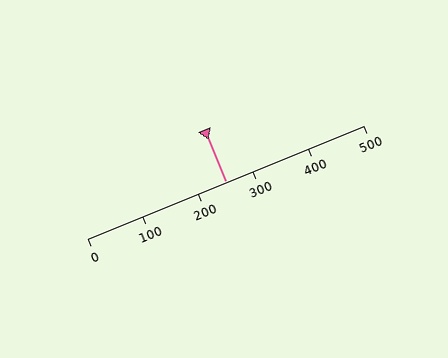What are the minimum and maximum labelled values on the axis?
The axis runs from 0 to 500.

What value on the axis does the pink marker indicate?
The marker indicates approximately 250.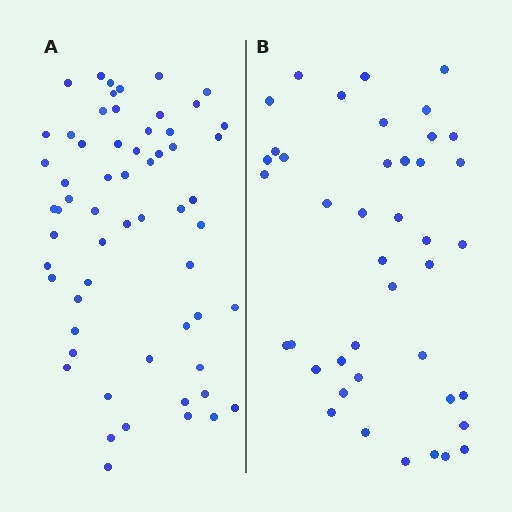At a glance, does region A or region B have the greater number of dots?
Region A (the left region) has more dots.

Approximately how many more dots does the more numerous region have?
Region A has approximately 20 more dots than region B.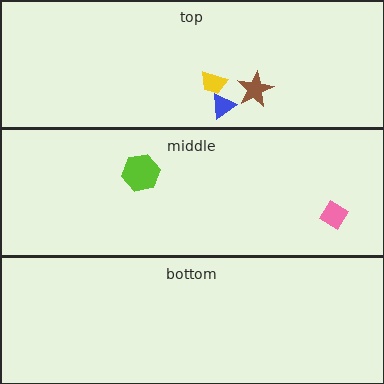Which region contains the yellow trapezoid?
The top region.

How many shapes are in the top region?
3.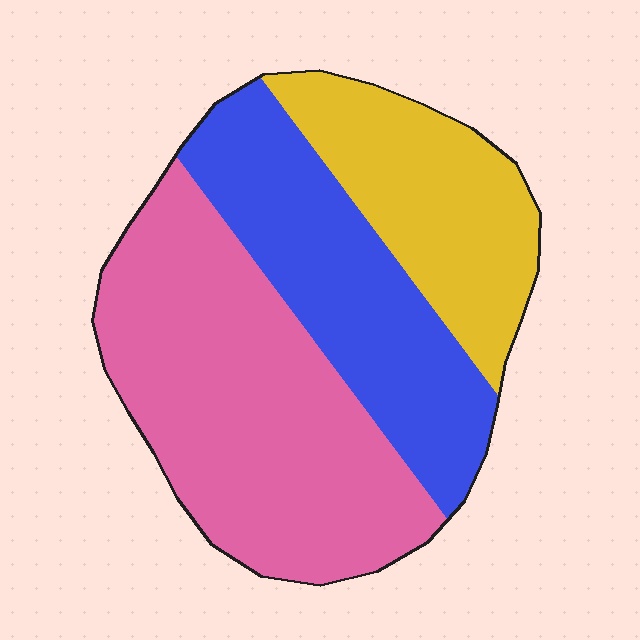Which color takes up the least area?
Yellow, at roughly 25%.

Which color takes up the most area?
Pink, at roughly 45%.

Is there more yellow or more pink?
Pink.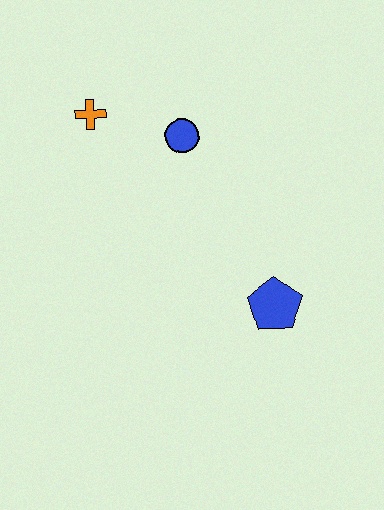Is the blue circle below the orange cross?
Yes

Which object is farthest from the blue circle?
The blue pentagon is farthest from the blue circle.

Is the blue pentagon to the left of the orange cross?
No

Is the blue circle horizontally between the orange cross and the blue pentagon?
Yes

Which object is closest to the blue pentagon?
The blue circle is closest to the blue pentagon.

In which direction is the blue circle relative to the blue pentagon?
The blue circle is above the blue pentagon.